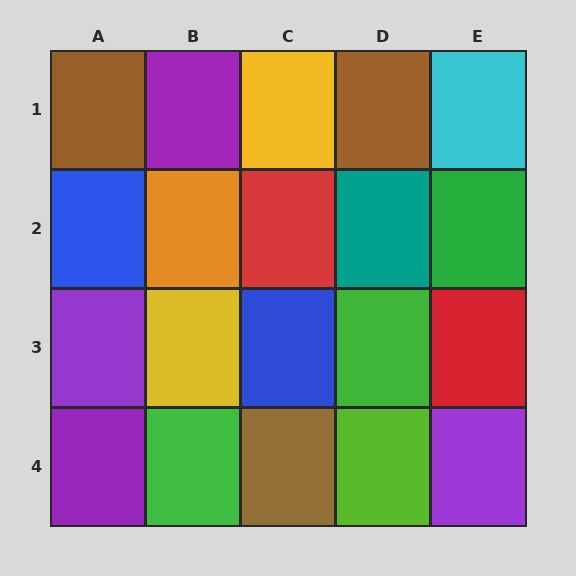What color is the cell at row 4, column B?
Green.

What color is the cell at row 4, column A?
Purple.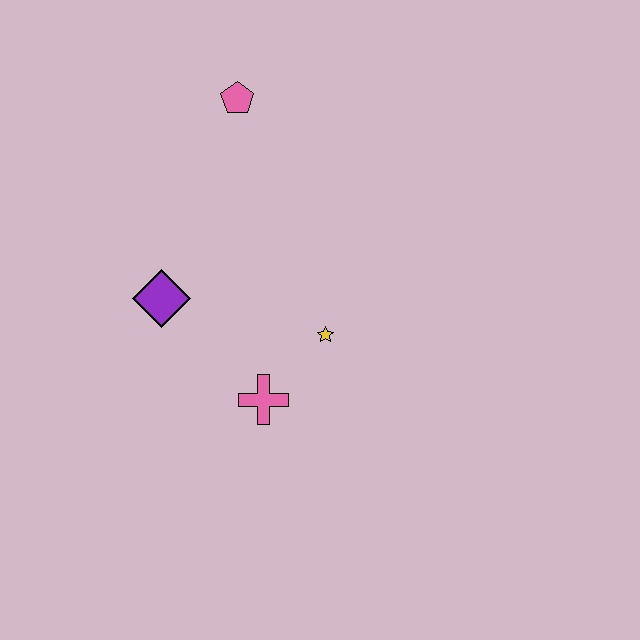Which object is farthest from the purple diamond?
The pink pentagon is farthest from the purple diamond.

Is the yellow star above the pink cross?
Yes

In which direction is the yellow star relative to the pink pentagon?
The yellow star is below the pink pentagon.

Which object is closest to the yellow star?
The pink cross is closest to the yellow star.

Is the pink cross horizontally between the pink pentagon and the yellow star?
Yes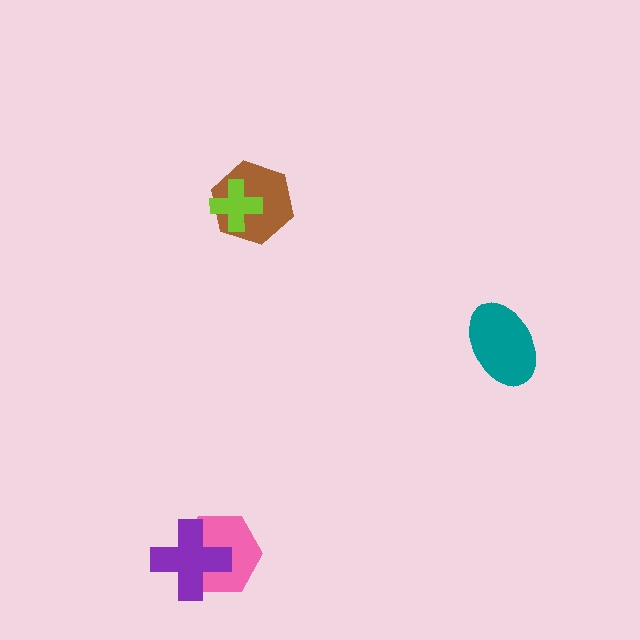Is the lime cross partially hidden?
No, no other shape covers it.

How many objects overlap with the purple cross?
1 object overlaps with the purple cross.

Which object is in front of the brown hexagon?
The lime cross is in front of the brown hexagon.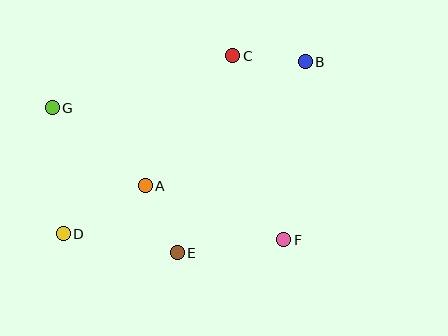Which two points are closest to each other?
Points B and C are closest to each other.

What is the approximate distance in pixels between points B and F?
The distance between B and F is approximately 180 pixels.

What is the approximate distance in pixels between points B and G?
The distance between B and G is approximately 258 pixels.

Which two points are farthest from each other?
Points B and D are farthest from each other.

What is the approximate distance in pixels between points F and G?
The distance between F and G is approximately 267 pixels.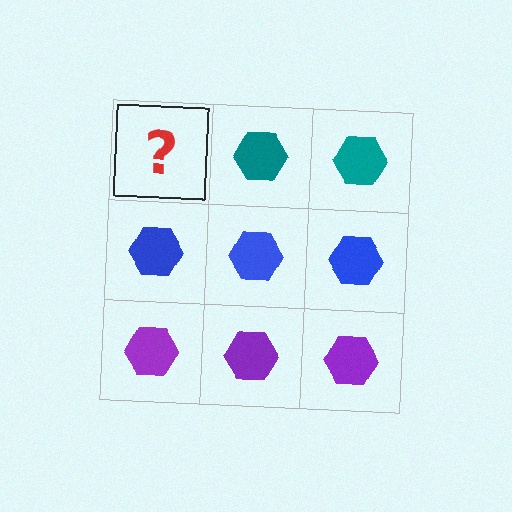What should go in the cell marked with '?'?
The missing cell should contain a teal hexagon.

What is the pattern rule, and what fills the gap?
The rule is that each row has a consistent color. The gap should be filled with a teal hexagon.